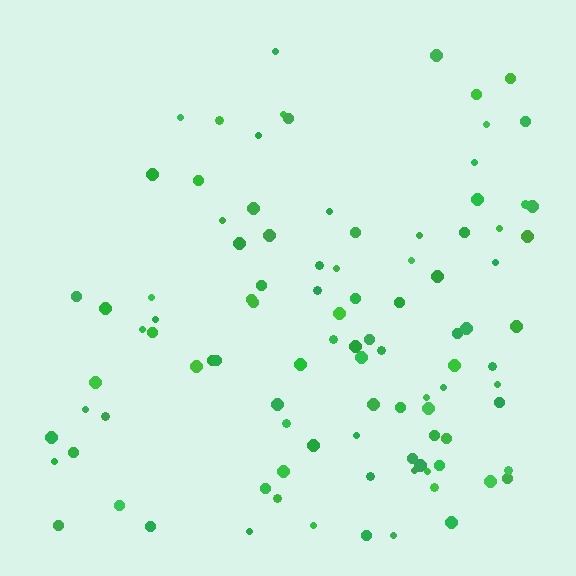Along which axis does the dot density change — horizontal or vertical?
Vertical.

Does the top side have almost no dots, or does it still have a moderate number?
Still a moderate number, just noticeably fewer than the bottom.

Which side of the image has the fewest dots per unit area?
The top.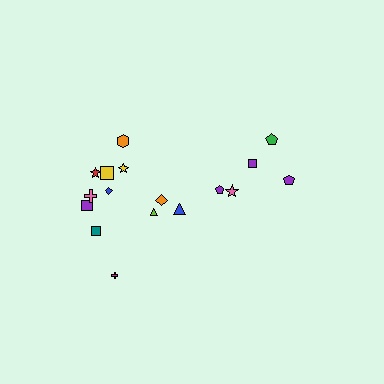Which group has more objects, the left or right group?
The left group.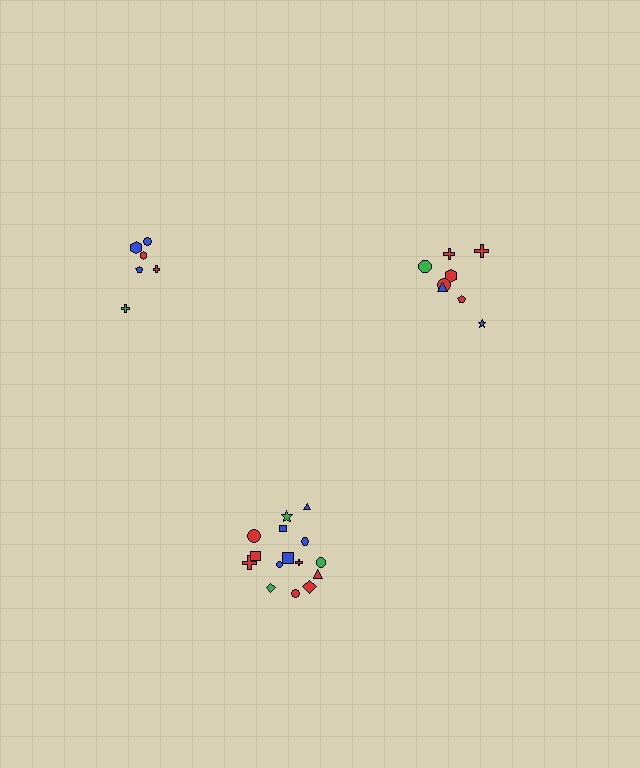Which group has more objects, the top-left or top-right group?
The top-right group.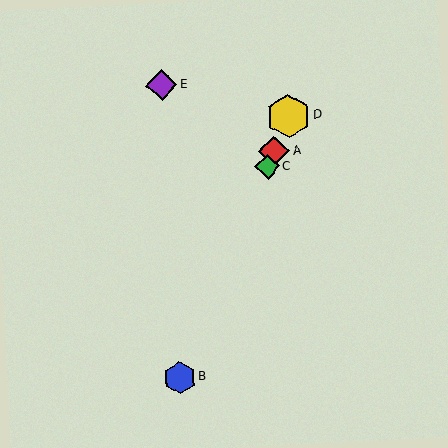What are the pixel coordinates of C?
Object C is at (267, 167).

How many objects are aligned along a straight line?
4 objects (A, B, C, D) are aligned along a straight line.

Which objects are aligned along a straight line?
Objects A, B, C, D are aligned along a straight line.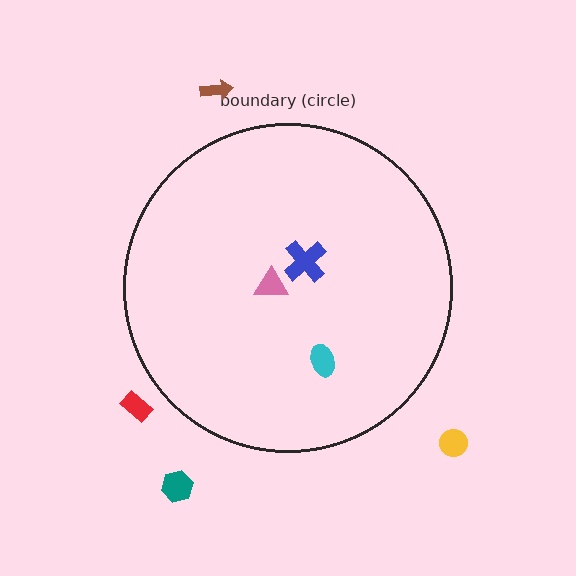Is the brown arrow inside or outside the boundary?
Outside.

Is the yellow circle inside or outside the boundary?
Outside.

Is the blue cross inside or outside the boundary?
Inside.